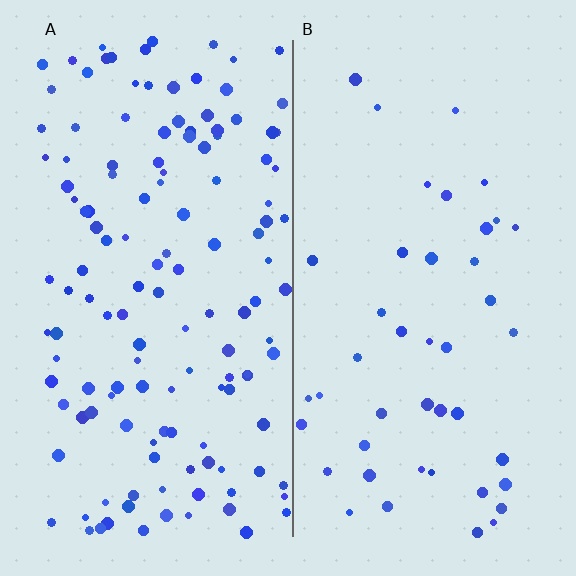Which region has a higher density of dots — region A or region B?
A (the left).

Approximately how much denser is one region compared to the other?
Approximately 3.1× — region A over region B.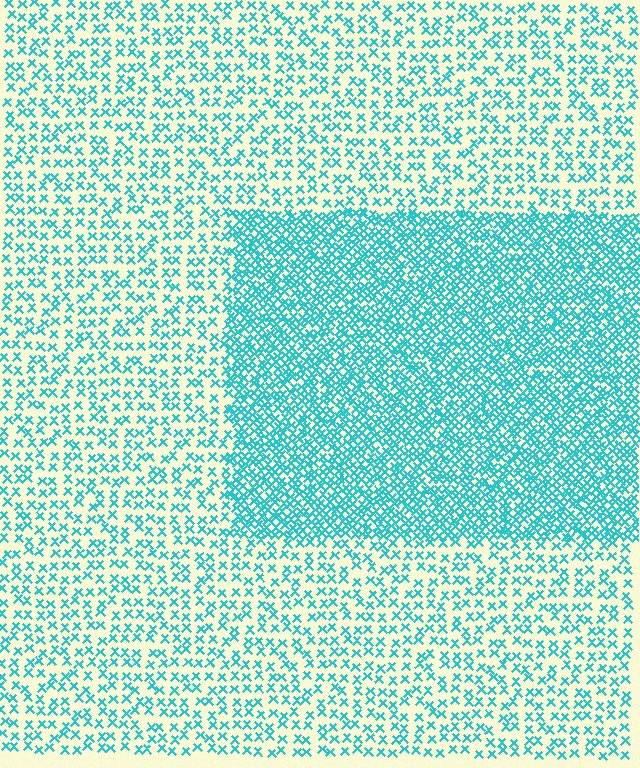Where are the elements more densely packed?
The elements are more densely packed inside the rectangle boundary.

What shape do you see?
I see a rectangle.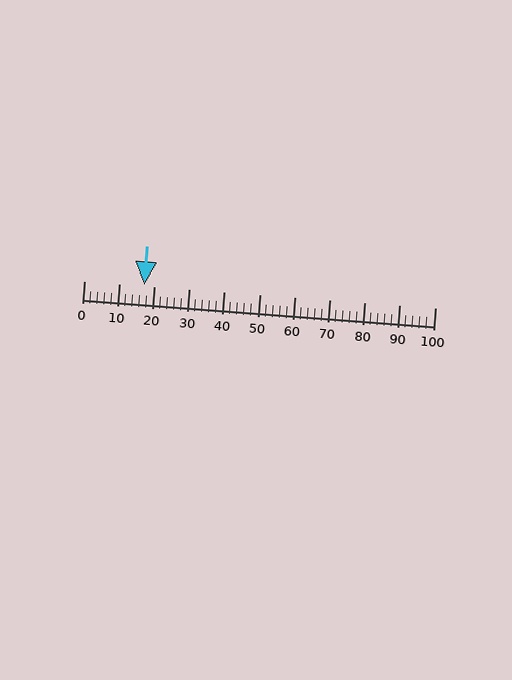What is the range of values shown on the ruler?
The ruler shows values from 0 to 100.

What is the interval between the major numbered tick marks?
The major tick marks are spaced 10 units apart.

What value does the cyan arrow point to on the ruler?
The cyan arrow points to approximately 17.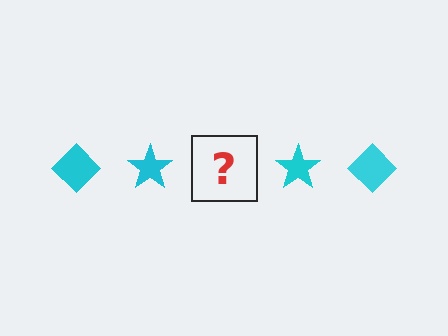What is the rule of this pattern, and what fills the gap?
The rule is that the pattern cycles through diamond, star shapes in cyan. The gap should be filled with a cyan diamond.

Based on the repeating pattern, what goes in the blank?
The blank should be a cyan diamond.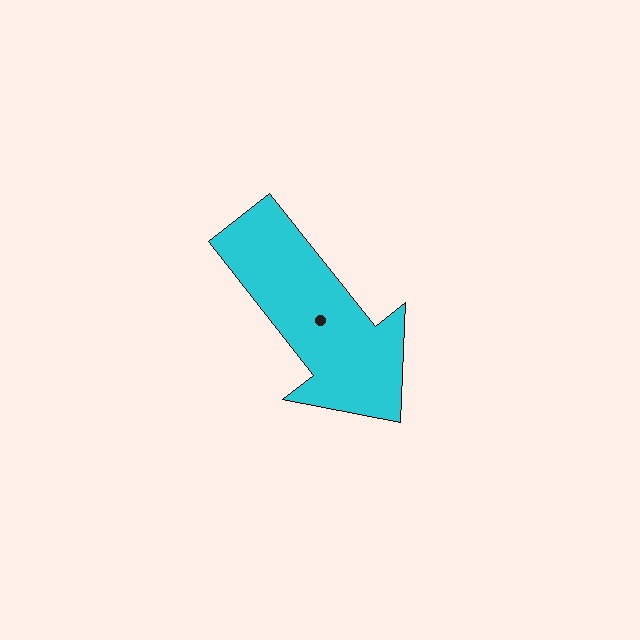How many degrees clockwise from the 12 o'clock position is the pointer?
Approximately 142 degrees.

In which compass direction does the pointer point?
Southeast.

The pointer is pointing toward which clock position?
Roughly 5 o'clock.